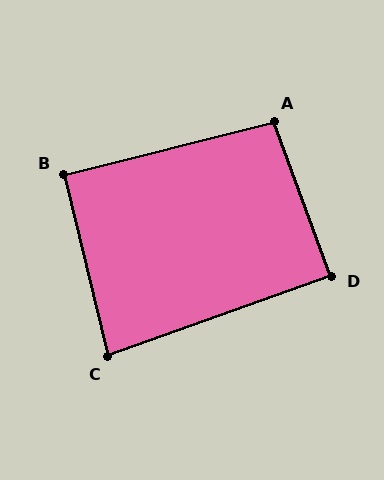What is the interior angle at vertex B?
Approximately 90 degrees (approximately right).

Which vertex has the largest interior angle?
A, at approximately 96 degrees.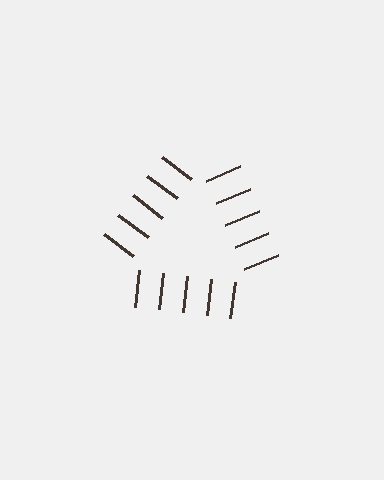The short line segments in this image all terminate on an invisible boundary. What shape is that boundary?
An illusory triangle — the line segments terminate on its edges but no continuous stroke is drawn.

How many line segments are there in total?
15 — 5 along each of the 3 edges.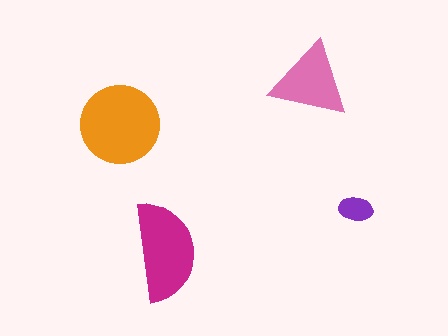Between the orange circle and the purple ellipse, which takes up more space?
The orange circle.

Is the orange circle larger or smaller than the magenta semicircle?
Larger.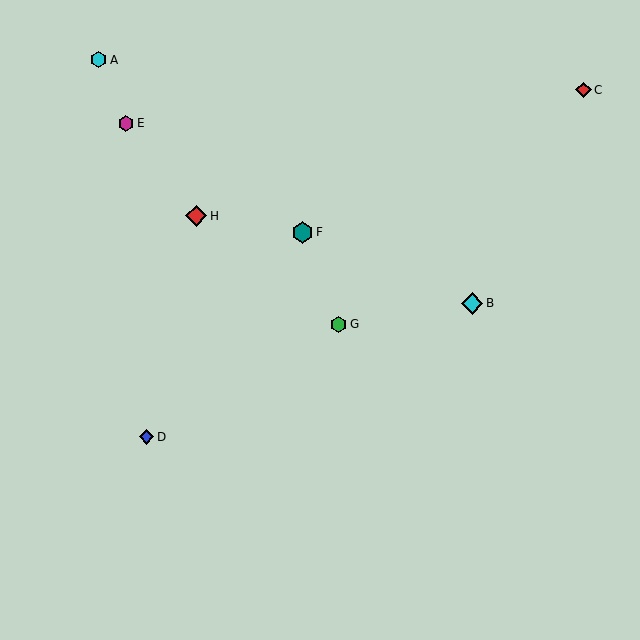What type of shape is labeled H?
Shape H is a red diamond.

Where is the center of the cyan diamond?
The center of the cyan diamond is at (472, 303).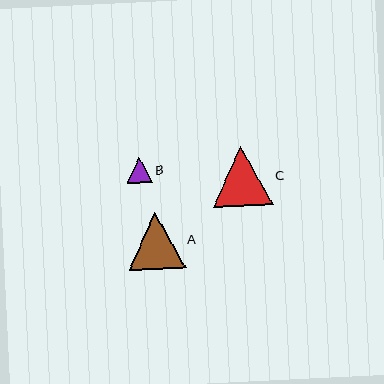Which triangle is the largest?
Triangle C is the largest with a size of approximately 60 pixels.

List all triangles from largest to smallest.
From largest to smallest: C, A, B.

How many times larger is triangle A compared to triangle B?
Triangle A is approximately 2.2 times the size of triangle B.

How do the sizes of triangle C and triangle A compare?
Triangle C and triangle A are approximately the same size.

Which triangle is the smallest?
Triangle B is the smallest with a size of approximately 26 pixels.